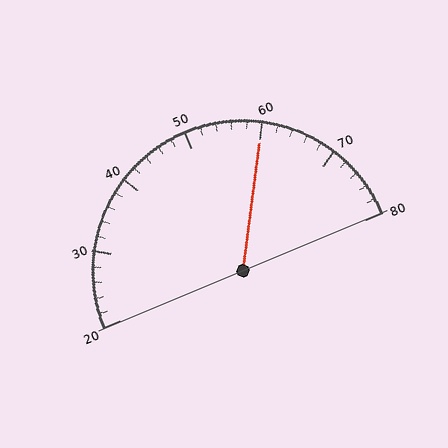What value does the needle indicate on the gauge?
The needle indicates approximately 60.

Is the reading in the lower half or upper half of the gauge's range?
The reading is in the upper half of the range (20 to 80).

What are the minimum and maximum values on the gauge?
The gauge ranges from 20 to 80.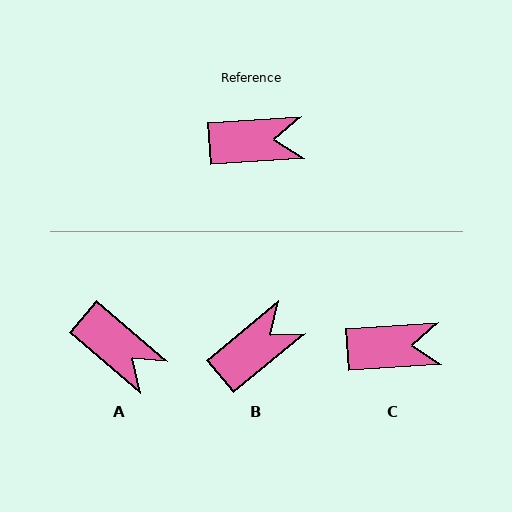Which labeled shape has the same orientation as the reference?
C.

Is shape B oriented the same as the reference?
No, it is off by about 36 degrees.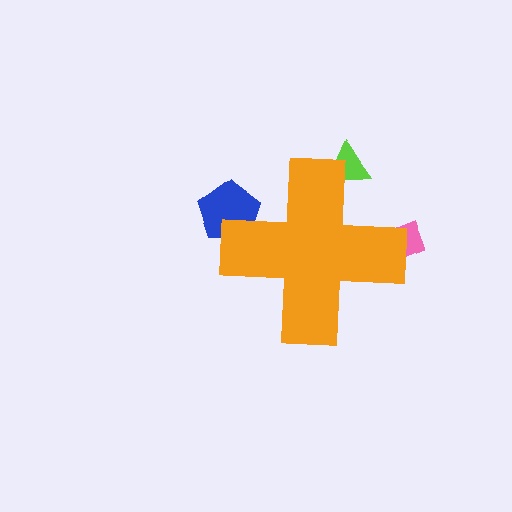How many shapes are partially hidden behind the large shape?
3 shapes are partially hidden.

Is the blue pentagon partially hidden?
Yes, the blue pentagon is partially hidden behind the orange cross.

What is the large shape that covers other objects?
An orange cross.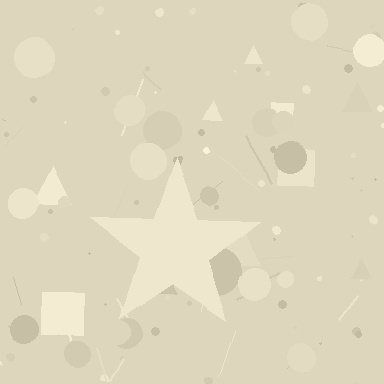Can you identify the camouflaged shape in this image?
The camouflaged shape is a star.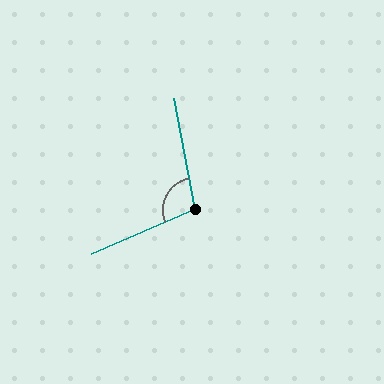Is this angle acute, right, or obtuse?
It is obtuse.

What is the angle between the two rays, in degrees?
Approximately 103 degrees.